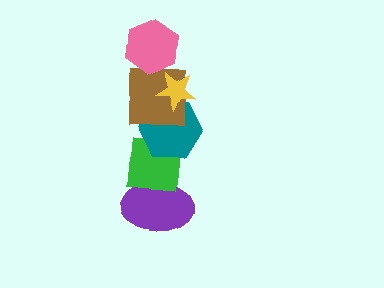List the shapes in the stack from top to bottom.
From top to bottom: the pink hexagon, the yellow star, the brown square, the teal hexagon, the green square, the purple ellipse.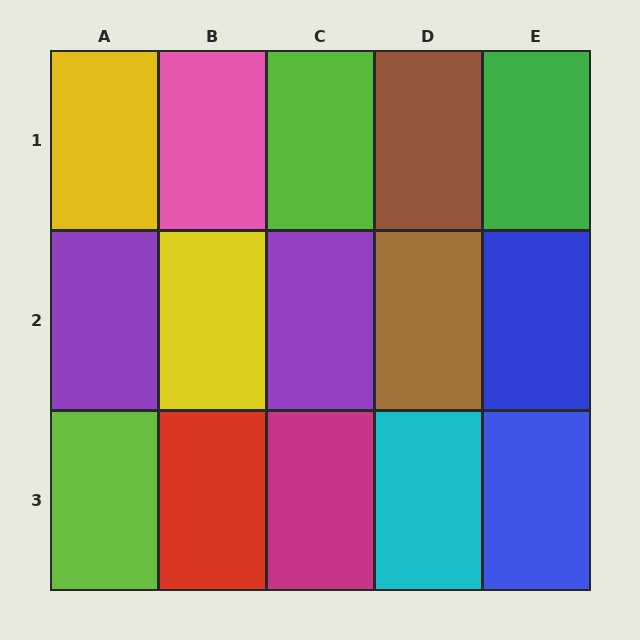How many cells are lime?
2 cells are lime.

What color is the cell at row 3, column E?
Blue.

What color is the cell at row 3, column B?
Red.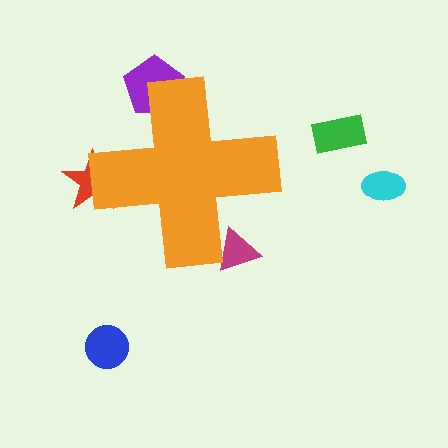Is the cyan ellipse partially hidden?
No, the cyan ellipse is fully visible.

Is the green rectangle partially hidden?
No, the green rectangle is fully visible.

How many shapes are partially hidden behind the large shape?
3 shapes are partially hidden.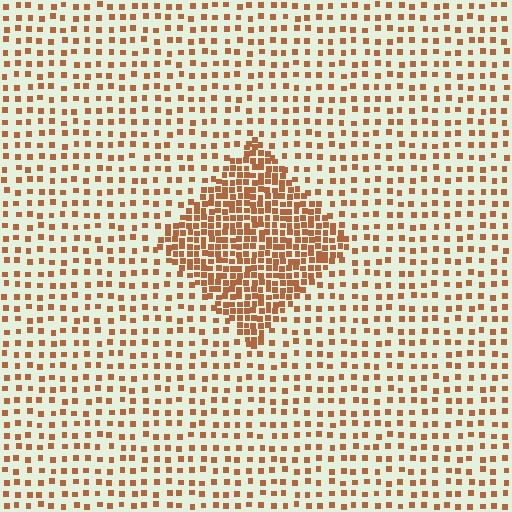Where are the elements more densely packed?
The elements are more densely packed inside the diamond boundary.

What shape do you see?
I see a diamond.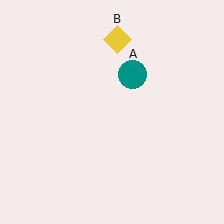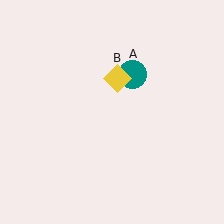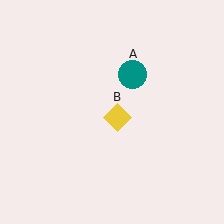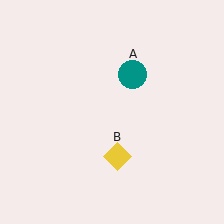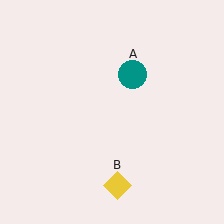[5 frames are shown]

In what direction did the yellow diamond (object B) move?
The yellow diamond (object B) moved down.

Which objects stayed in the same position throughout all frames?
Teal circle (object A) remained stationary.